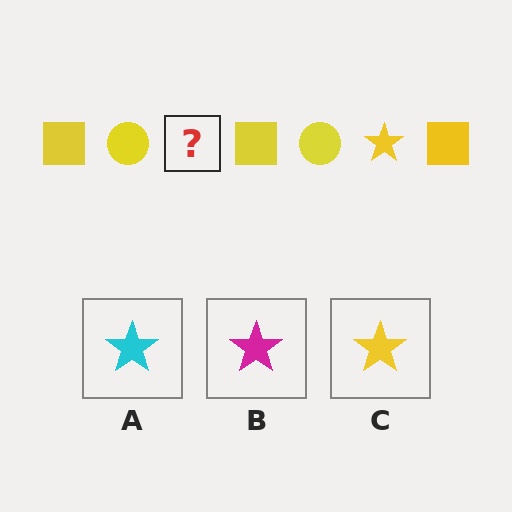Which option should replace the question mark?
Option C.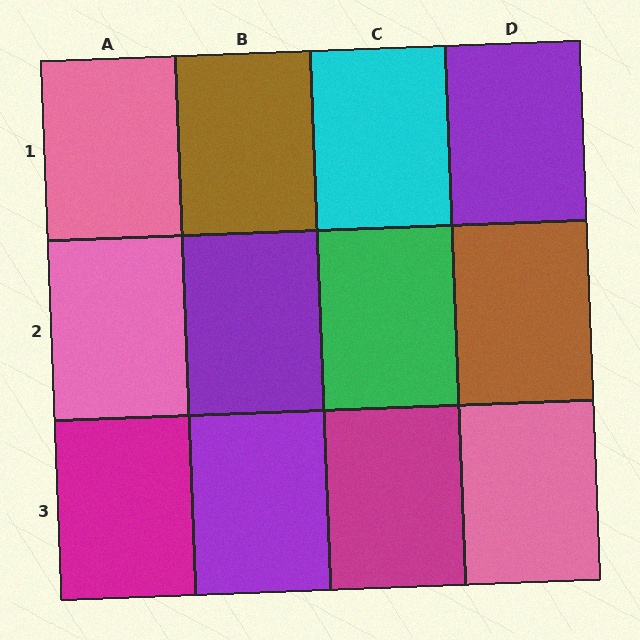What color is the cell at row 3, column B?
Purple.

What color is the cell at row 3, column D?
Pink.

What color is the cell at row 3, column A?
Magenta.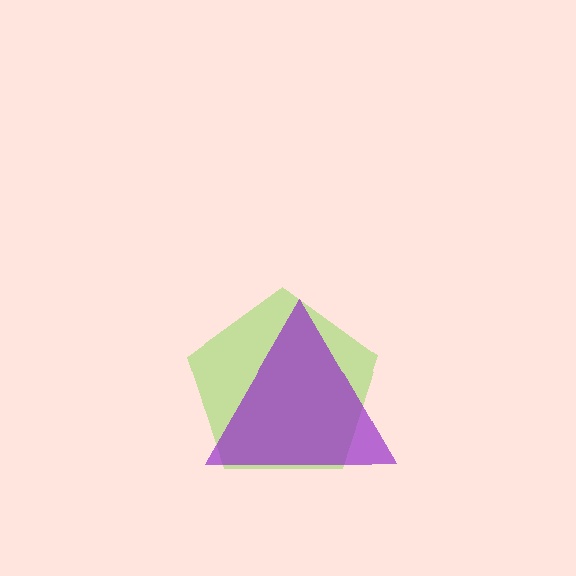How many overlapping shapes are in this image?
There are 2 overlapping shapes in the image.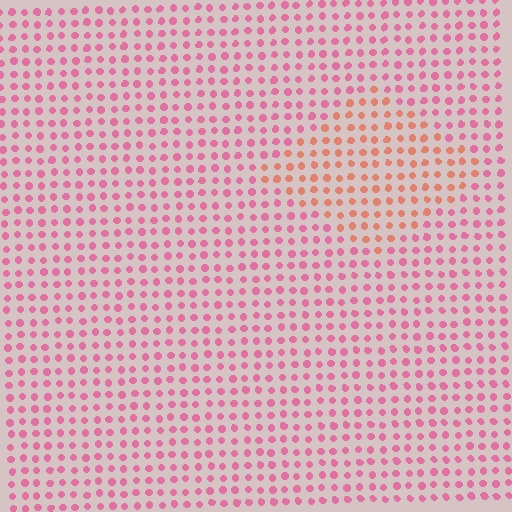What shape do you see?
I see a diamond.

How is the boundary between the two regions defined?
The boundary is defined purely by a slight shift in hue (about 35 degrees). Spacing, size, and orientation are identical on both sides.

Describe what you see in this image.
The image is filled with small pink elements in a uniform arrangement. A diamond-shaped region is visible where the elements are tinted to a slightly different hue, forming a subtle color boundary.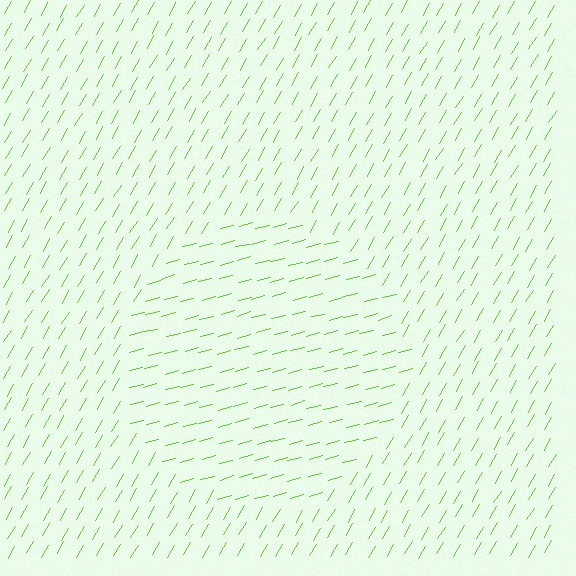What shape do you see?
I see a circle.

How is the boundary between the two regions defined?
The boundary is defined purely by a change in line orientation (approximately 45 degrees difference). All lines are the same color and thickness.